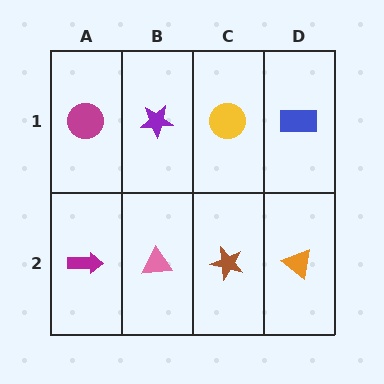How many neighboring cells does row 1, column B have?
3.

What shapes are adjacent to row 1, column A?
A magenta arrow (row 2, column A), a purple star (row 1, column B).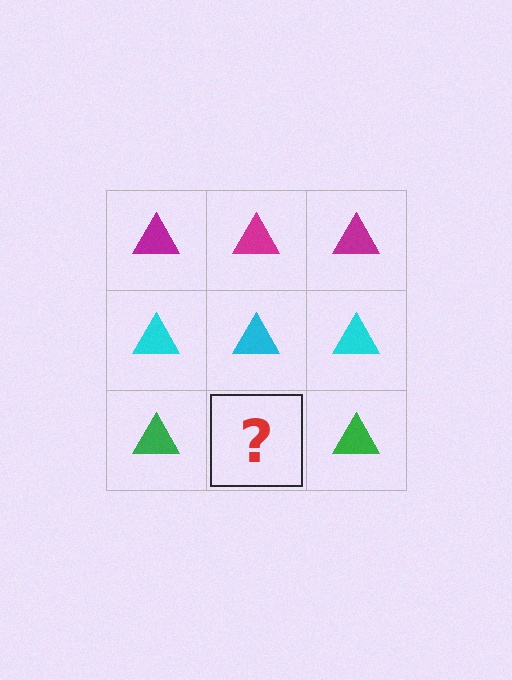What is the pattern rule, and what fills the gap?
The rule is that each row has a consistent color. The gap should be filled with a green triangle.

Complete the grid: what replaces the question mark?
The question mark should be replaced with a green triangle.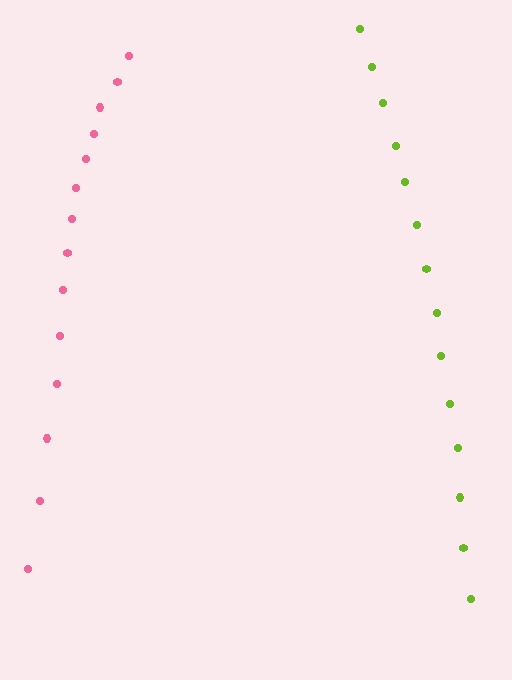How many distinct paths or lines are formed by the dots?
There are 2 distinct paths.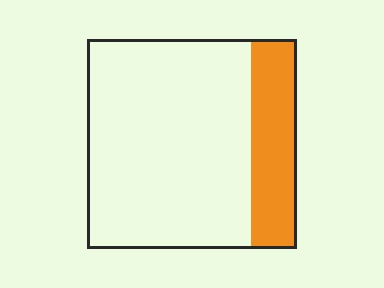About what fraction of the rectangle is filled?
About one fifth (1/5).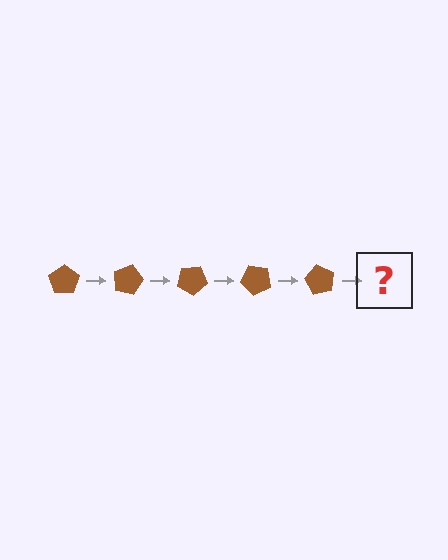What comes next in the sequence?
The next element should be a brown pentagon rotated 75 degrees.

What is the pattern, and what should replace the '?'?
The pattern is that the pentagon rotates 15 degrees each step. The '?' should be a brown pentagon rotated 75 degrees.